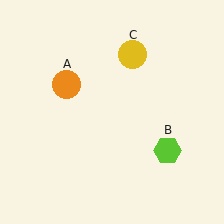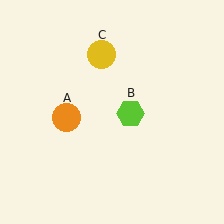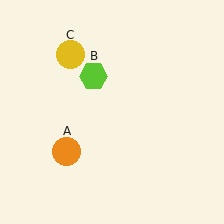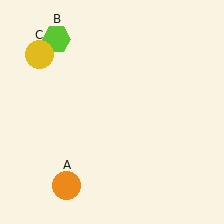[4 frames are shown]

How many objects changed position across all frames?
3 objects changed position: orange circle (object A), lime hexagon (object B), yellow circle (object C).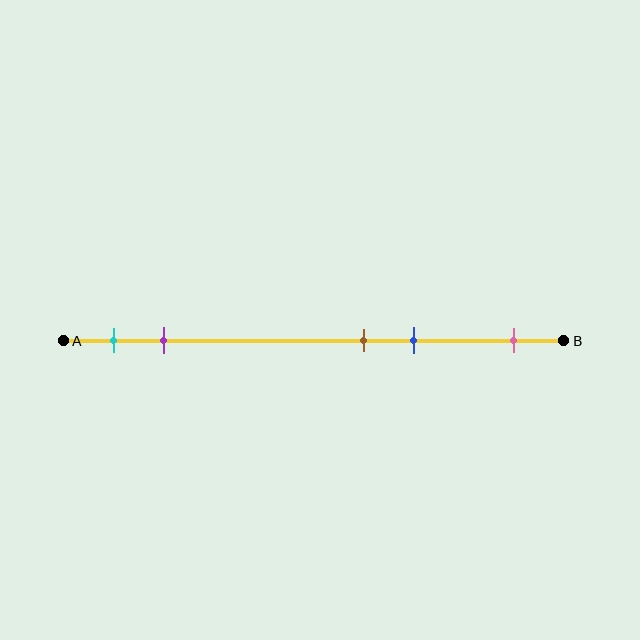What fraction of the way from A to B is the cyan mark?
The cyan mark is approximately 10% (0.1) of the way from A to B.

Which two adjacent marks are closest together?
The brown and blue marks are the closest adjacent pair.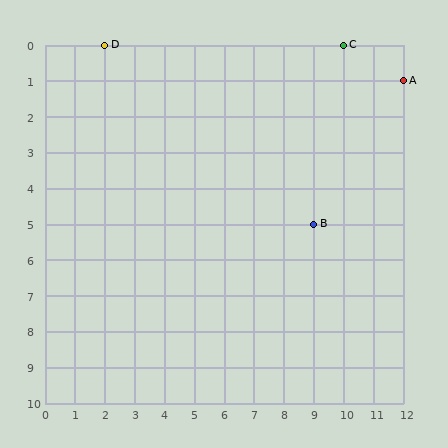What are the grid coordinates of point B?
Point B is at grid coordinates (9, 5).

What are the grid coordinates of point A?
Point A is at grid coordinates (12, 1).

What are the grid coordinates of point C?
Point C is at grid coordinates (10, 0).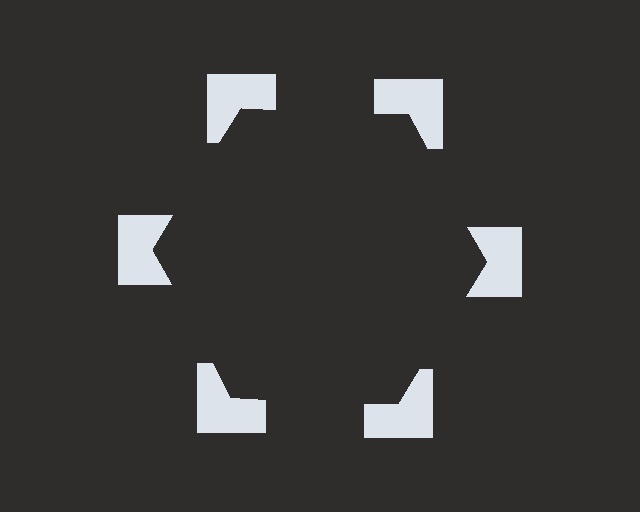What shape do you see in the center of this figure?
An illusory hexagon — its edges are inferred from the aligned wedge cuts in the notched squares, not physically drawn.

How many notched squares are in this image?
There are 6 — one at each vertex of the illusory hexagon.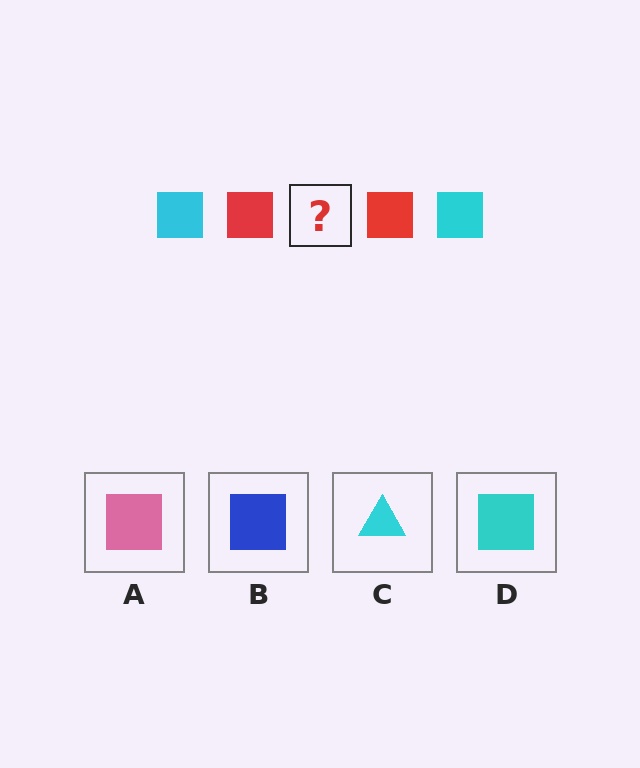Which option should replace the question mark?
Option D.